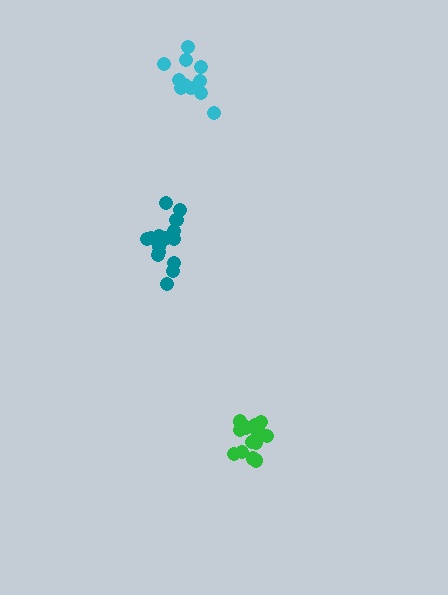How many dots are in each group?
Group 1: 11 dots, Group 2: 15 dots, Group 3: 15 dots (41 total).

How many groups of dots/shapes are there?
There are 3 groups.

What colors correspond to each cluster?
The clusters are colored: cyan, green, teal.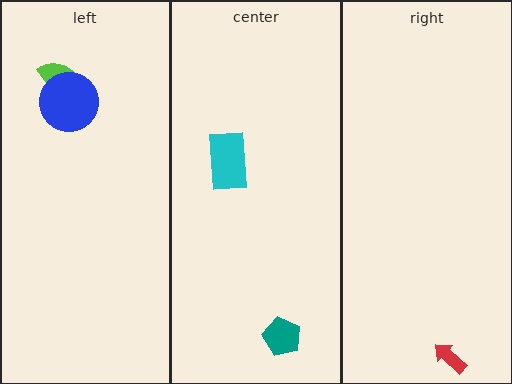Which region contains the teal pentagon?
The center region.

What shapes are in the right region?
The red arrow.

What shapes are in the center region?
The teal pentagon, the cyan rectangle.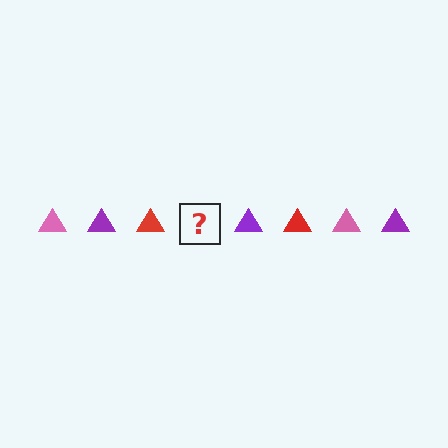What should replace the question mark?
The question mark should be replaced with a pink triangle.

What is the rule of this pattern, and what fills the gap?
The rule is that the pattern cycles through pink, purple, red triangles. The gap should be filled with a pink triangle.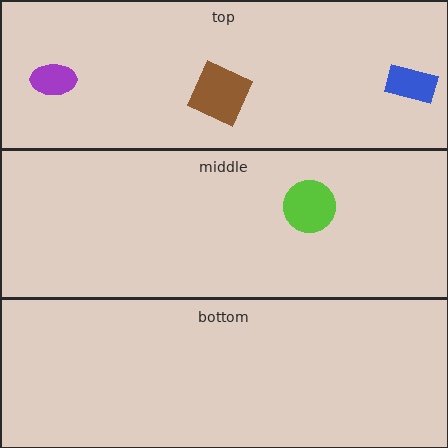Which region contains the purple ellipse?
The top region.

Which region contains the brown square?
The top region.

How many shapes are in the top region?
3.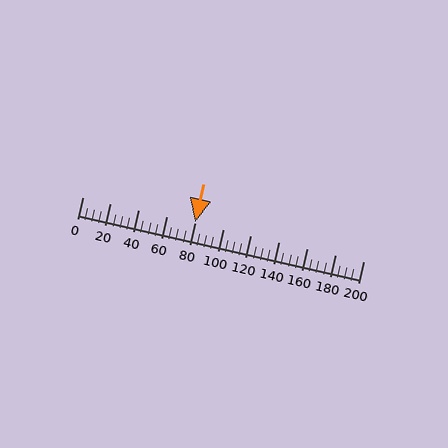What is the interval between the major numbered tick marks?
The major tick marks are spaced 20 units apart.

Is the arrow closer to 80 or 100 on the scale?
The arrow is closer to 80.